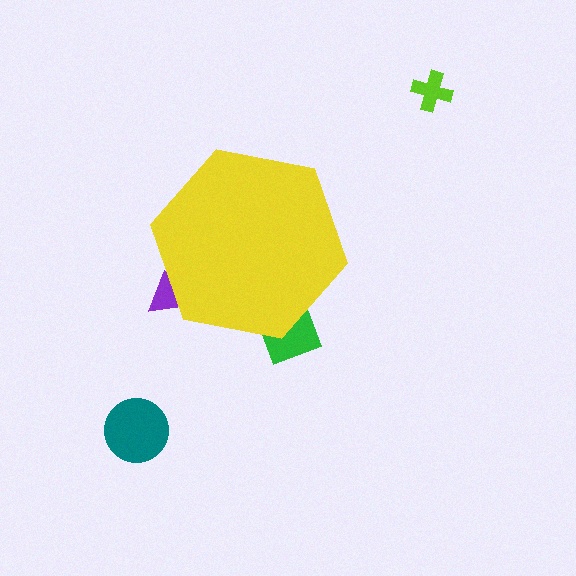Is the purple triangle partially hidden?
Yes, the purple triangle is partially hidden behind the yellow hexagon.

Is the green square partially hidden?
Yes, the green square is partially hidden behind the yellow hexagon.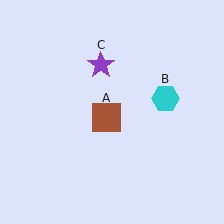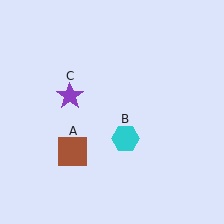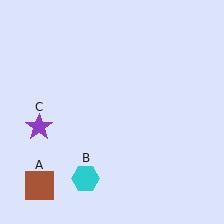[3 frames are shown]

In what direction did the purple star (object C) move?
The purple star (object C) moved down and to the left.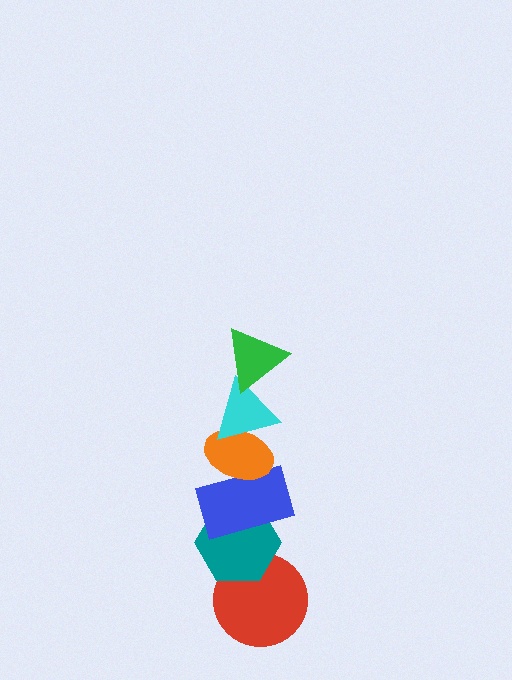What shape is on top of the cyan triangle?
The green triangle is on top of the cyan triangle.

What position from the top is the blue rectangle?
The blue rectangle is 4th from the top.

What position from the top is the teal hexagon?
The teal hexagon is 5th from the top.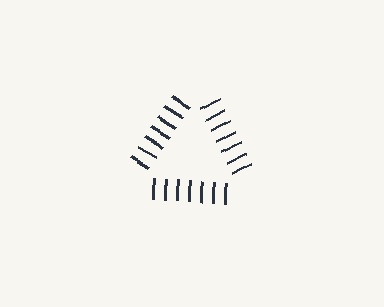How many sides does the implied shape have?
3 sides — the line-ends trace a triangle.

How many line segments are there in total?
21 — 7 along each of the 3 edges.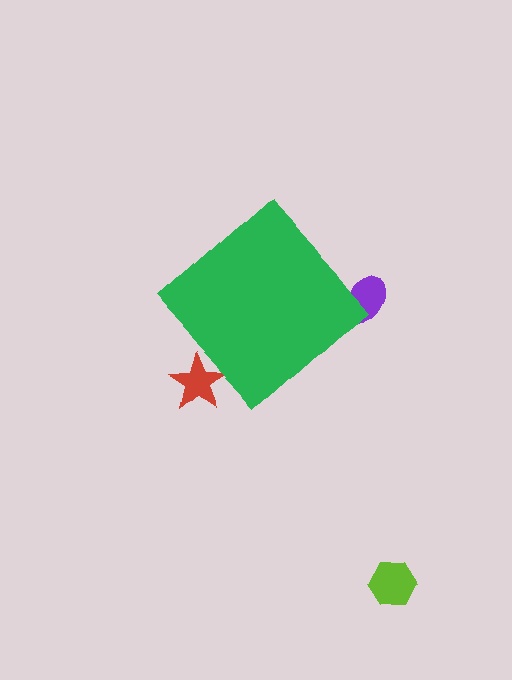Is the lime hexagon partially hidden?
No, the lime hexagon is fully visible.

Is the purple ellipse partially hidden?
Yes, the purple ellipse is partially hidden behind the green diamond.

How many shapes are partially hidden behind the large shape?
2 shapes are partially hidden.